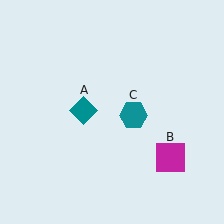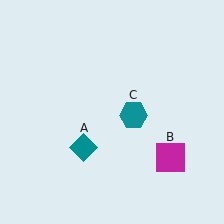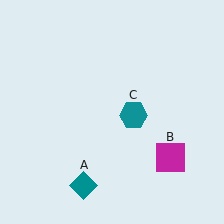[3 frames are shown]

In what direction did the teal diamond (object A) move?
The teal diamond (object A) moved down.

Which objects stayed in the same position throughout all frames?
Magenta square (object B) and teal hexagon (object C) remained stationary.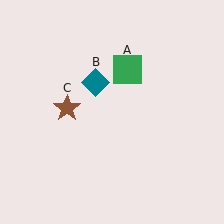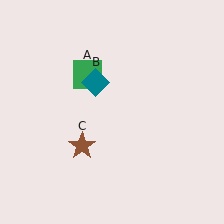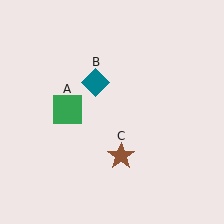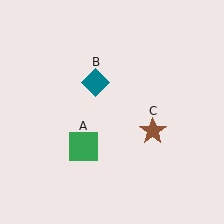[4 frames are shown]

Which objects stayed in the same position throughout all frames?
Teal diamond (object B) remained stationary.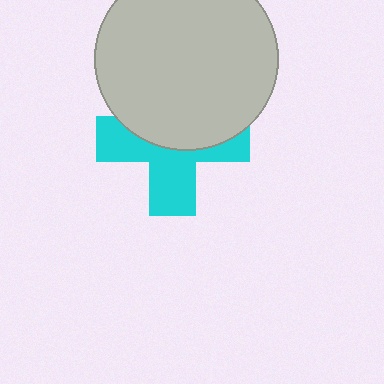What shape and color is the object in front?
The object in front is a light gray circle.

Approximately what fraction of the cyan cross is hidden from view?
Roughly 50% of the cyan cross is hidden behind the light gray circle.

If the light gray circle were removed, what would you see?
You would see the complete cyan cross.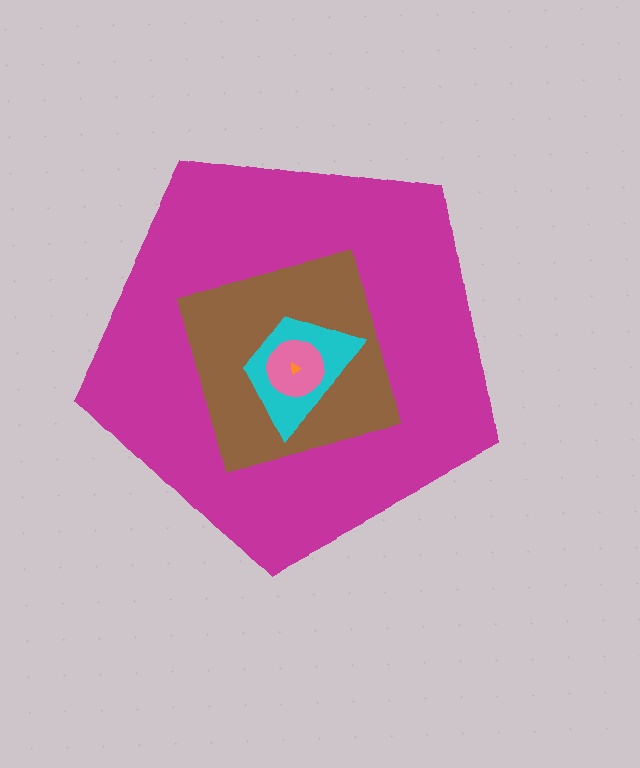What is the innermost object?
The orange triangle.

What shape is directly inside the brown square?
The cyan trapezoid.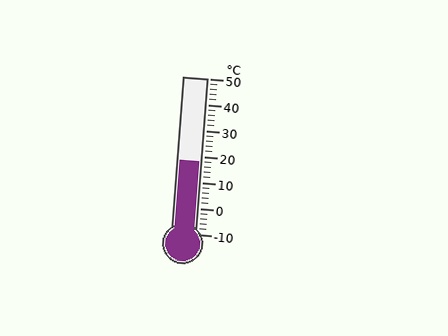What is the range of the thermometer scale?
The thermometer scale ranges from -10°C to 50°C.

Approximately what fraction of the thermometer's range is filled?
The thermometer is filled to approximately 45% of its range.